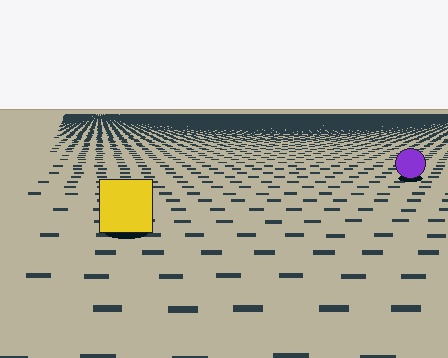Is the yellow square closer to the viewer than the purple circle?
Yes. The yellow square is closer — you can tell from the texture gradient: the ground texture is coarser near it.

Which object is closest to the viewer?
The yellow square is closest. The texture marks near it are larger and more spread out.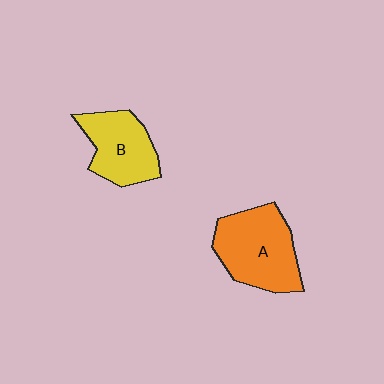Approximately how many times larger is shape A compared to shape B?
Approximately 1.3 times.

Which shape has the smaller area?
Shape B (yellow).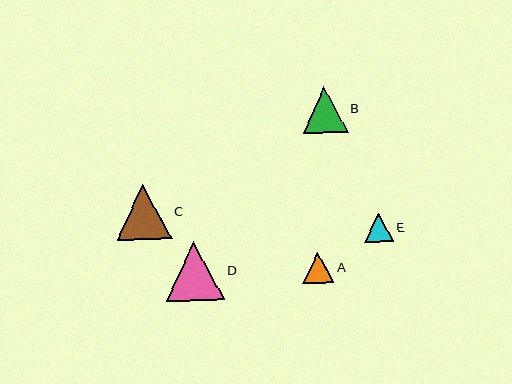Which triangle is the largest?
Triangle D is the largest with a size of approximately 59 pixels.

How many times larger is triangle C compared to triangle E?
Triangle C is approximately 1.9 times the size of triangle E.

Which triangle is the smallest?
Triangle E is the smallest with a size of approximately 29 pixels.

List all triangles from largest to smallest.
From largest to smallest: D, C, B, A, E.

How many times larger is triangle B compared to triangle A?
Triangle B is approximately 1.4 times the size of triangle A.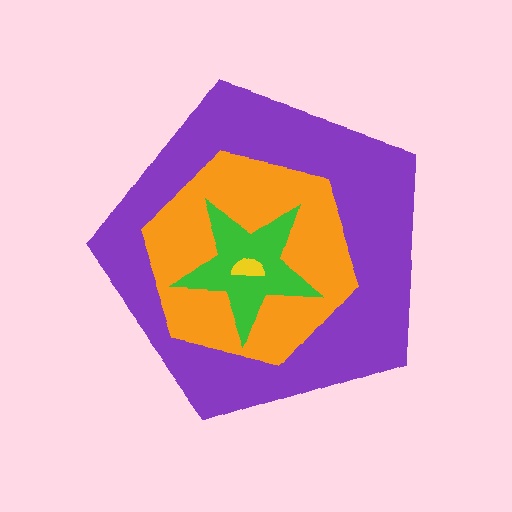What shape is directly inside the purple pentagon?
The orange hexagon.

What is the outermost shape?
The purple pentagon.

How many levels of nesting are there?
4.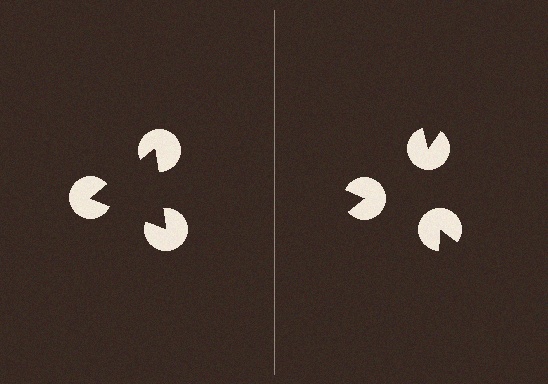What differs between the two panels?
The pac-man discs are positioned identically on both sides; only the wedge orientations differ. On the left they align to a triangle; on the right they are misaligned.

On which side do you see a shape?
An illusory triangle appears on the left side. On the right side the wedge cuts are rotated, so no coherent shape forms.